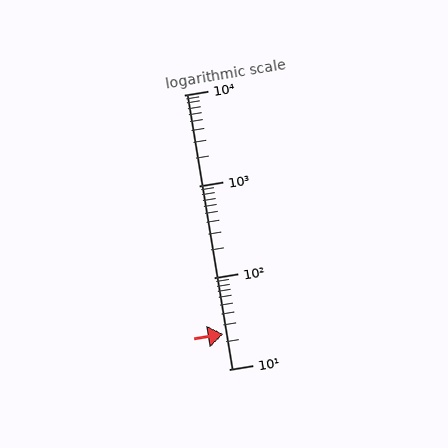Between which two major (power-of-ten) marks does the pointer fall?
The pointer is between 10 and 100.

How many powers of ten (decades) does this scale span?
The scale spans 3 decades, from 10 to 10000.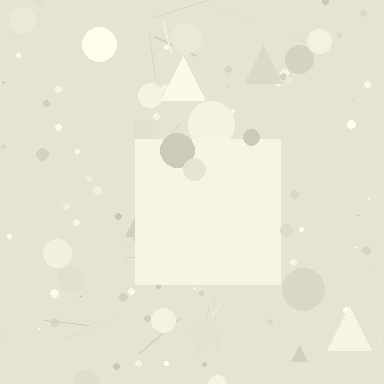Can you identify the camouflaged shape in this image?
The camouflaged shape is a square.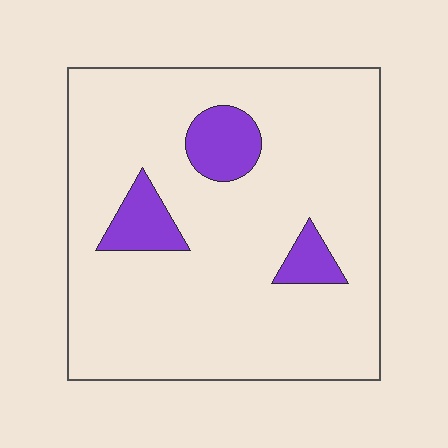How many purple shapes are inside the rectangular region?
3.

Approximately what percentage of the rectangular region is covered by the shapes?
Approximately 10%.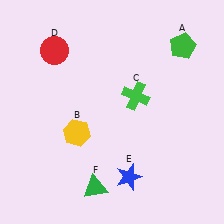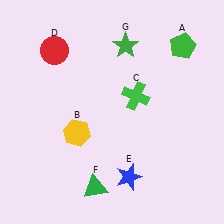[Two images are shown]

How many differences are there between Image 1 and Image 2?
There is 1 difference between the two images.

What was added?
A green star (G) was added in Image 2.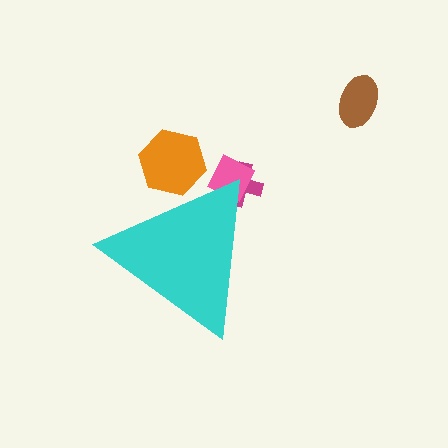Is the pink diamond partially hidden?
Yes, the pink diamond is partially hidden behind the cyan triangle.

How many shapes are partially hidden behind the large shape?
3 shapes are partially hidden.